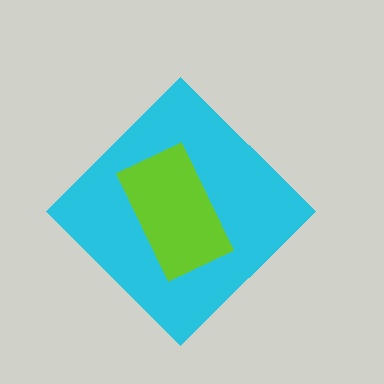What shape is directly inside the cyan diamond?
The lime rectangle.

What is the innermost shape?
The lime rectangle.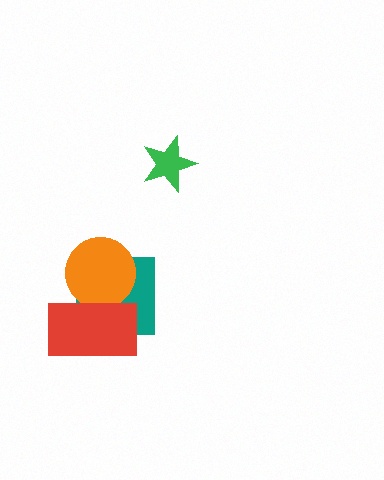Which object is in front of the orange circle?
The red rectangle is in front of the orange circle.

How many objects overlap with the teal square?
2 objects overlap with the teal square.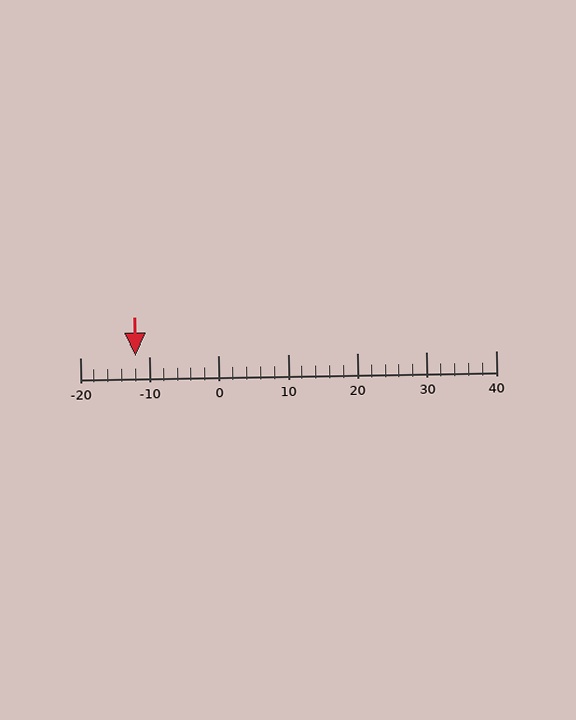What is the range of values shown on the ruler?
The ruler shows values from -20 to 40.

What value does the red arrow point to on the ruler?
The red arrow points to approximately -12.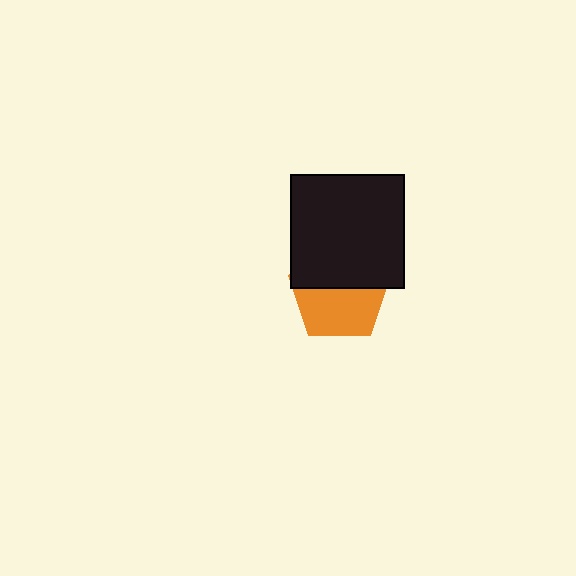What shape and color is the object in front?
The object in front is a black square.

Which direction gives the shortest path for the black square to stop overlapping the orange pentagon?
Moving up gives the shortest separation.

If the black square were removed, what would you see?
You would see the complete orange pentagon.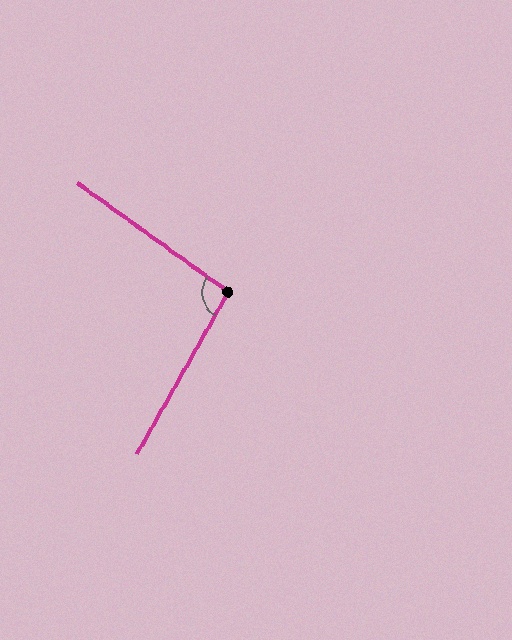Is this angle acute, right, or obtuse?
It is obtuse.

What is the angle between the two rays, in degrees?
Approximately 97 degrees.